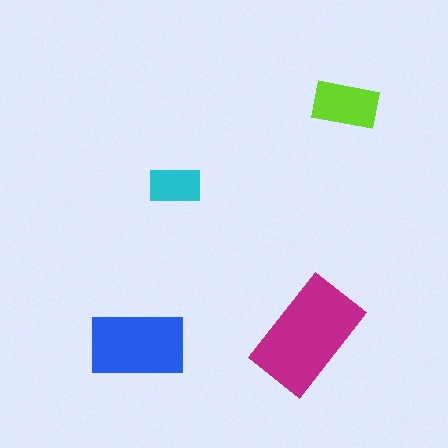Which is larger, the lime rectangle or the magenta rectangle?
The magenta one.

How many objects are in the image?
There are 4 objects in the image.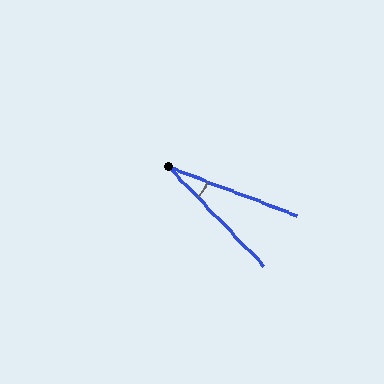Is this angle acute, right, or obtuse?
It is acute.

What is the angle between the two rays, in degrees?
Approximately 25 degrees.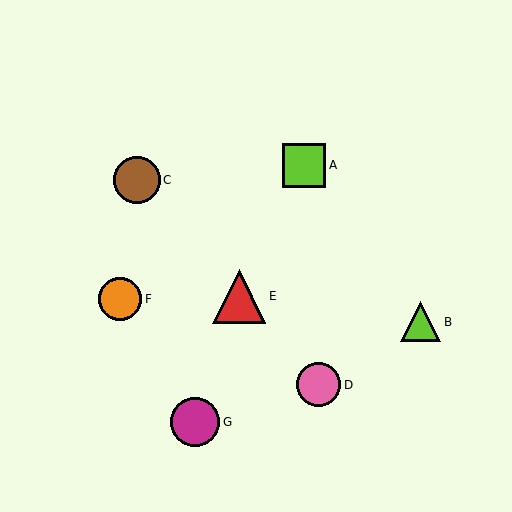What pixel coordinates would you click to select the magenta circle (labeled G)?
Click at (195, 422) to select the magenta circle G.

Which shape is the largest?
The red triangle (labeled E) is the largest.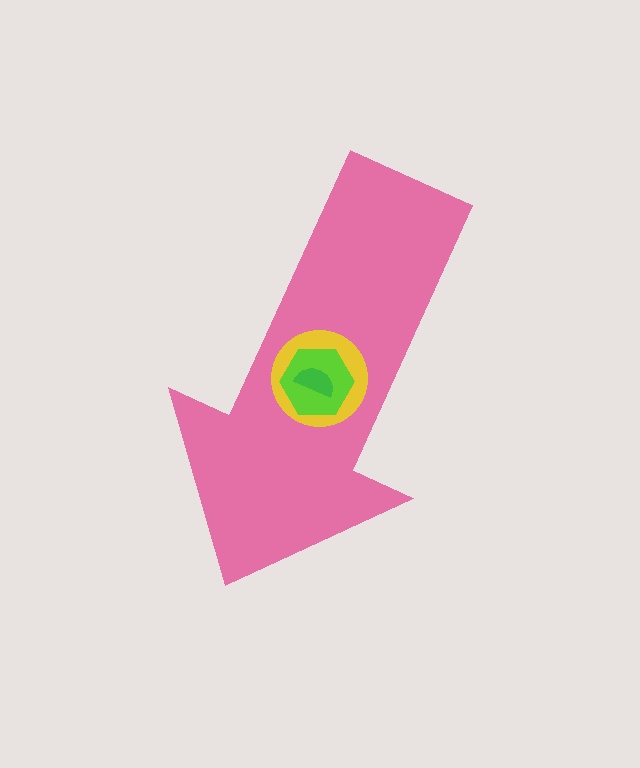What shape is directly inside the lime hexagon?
The green semicircle.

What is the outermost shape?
The pink arrow.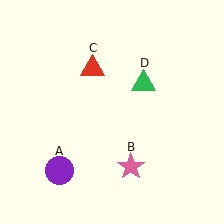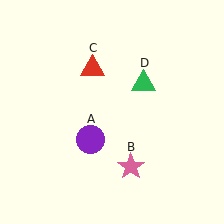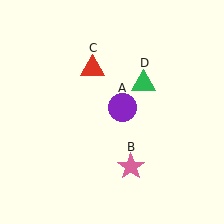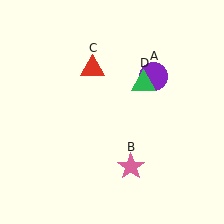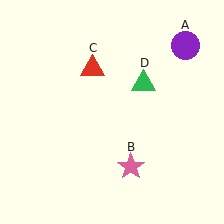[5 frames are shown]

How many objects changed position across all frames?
1 object changed position: purple circle (object A).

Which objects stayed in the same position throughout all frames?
Pink star (object B) and red triangle (object C) and green triangle (object D) remained stationary.